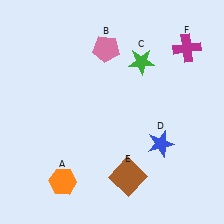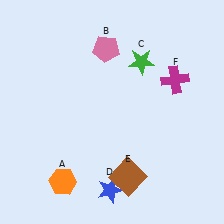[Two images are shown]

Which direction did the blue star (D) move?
The blue star (D) moved left.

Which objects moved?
The objects that moved are: the blue star (D), the magenta cross (F).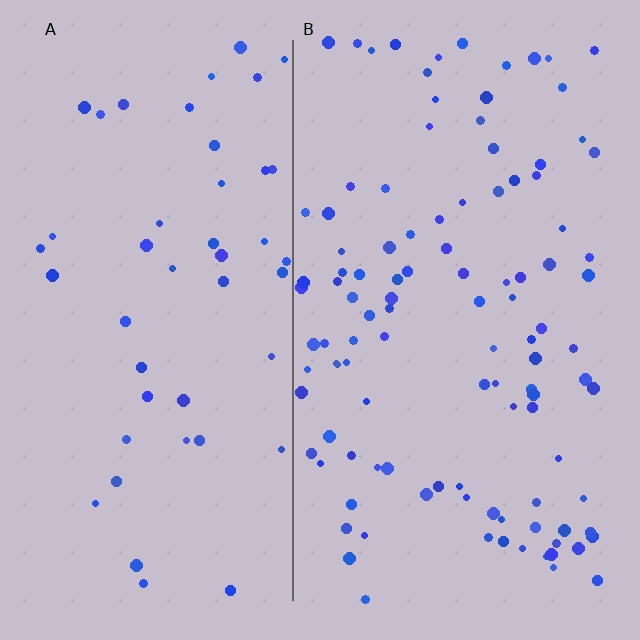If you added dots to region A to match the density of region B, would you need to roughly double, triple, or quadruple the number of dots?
Approximately double.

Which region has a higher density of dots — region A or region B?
B (the right).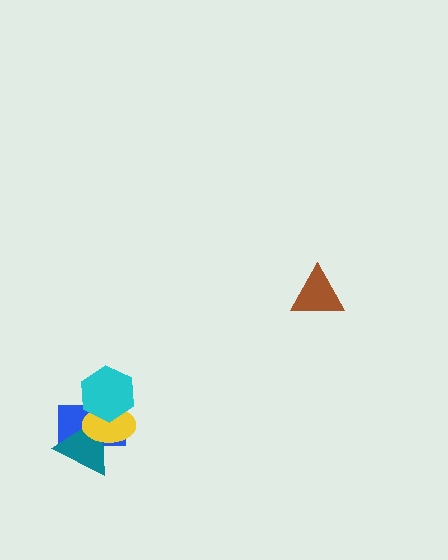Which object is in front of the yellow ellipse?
The cyan hexagon is in front of the yellow ellipse.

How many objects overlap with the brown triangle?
0 objects overlap with the brown triangle.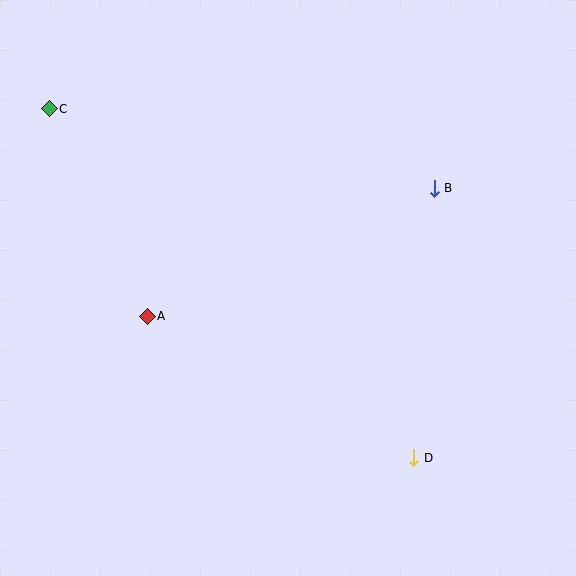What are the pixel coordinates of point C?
Point C is at (49, 109).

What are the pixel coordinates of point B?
Point B is at (434, 188).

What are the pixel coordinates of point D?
Point D is at (414, 458).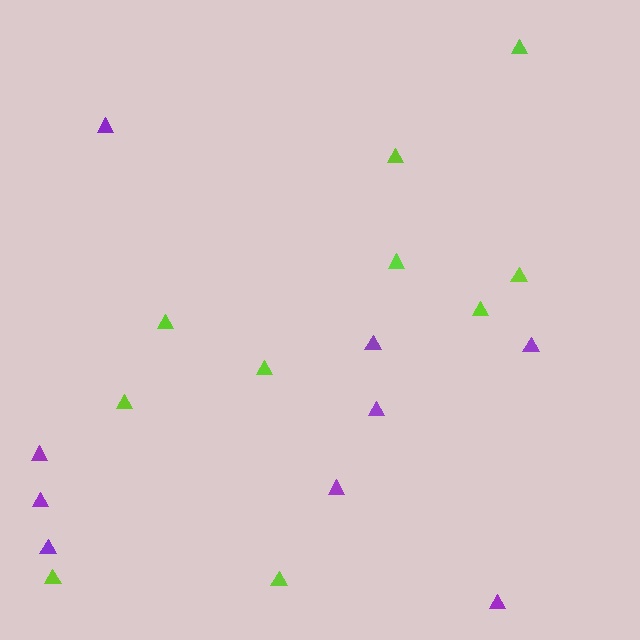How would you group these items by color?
There are 2 groups: one group of purple triangles (9) and one group of lime triangles (10).